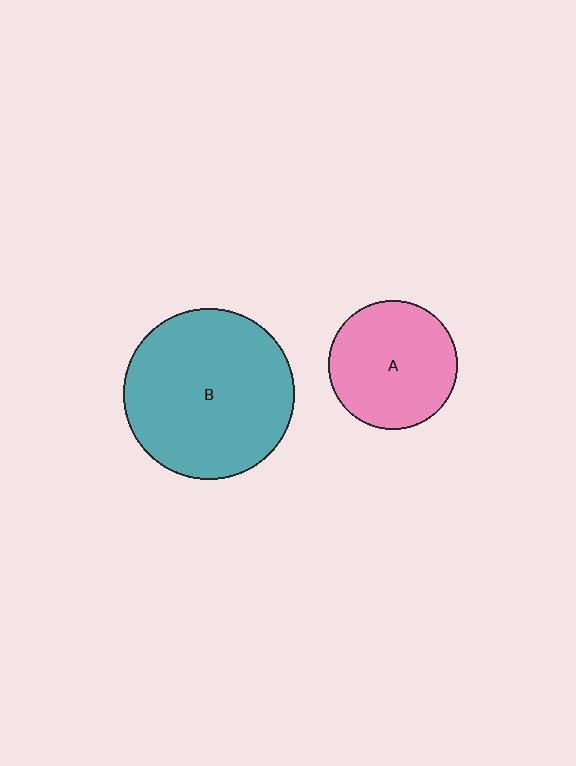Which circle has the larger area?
Circle B (teal).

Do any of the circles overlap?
No, none of the circles overlap.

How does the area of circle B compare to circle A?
Approximately 1.8 times.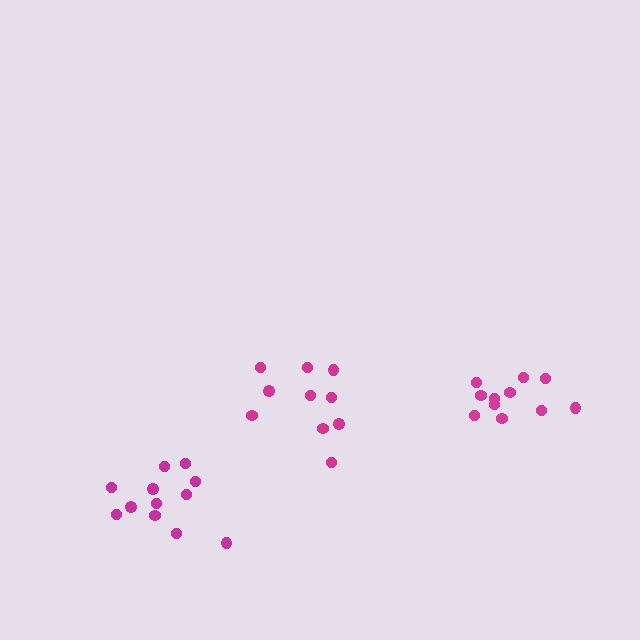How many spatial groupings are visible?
There are 3 spatial groupings.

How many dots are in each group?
Group 1: 10 dots, Group 2: 12 dots, Group 3: 11 dots (33 total).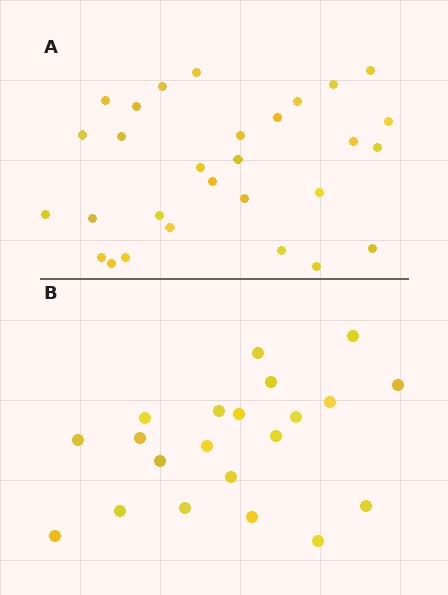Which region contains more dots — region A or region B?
Region A (the top region) has more dots.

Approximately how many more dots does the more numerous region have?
Region A has roughly 8 or so more dots than region B.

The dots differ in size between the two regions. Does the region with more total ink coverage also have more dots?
No. Region B has more total ink coverage because its dots are larger, but region A actually contains more individual dots. Total area can be misleading — the number of items is what matters here.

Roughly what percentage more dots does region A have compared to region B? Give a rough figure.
About 40% more.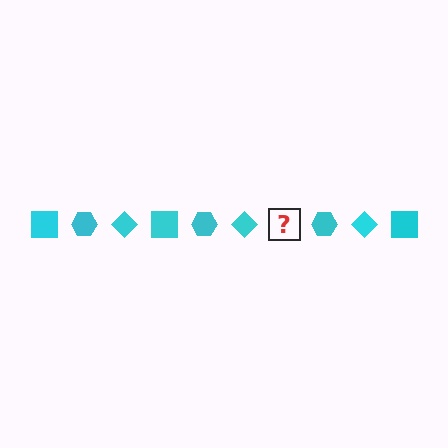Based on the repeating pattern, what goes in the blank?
The blank should be a cyan square.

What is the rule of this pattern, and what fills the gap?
The rule is that the pattern cycles through square, hexagon, diamond shapes in cyan. The gap should be filled with a cyan square.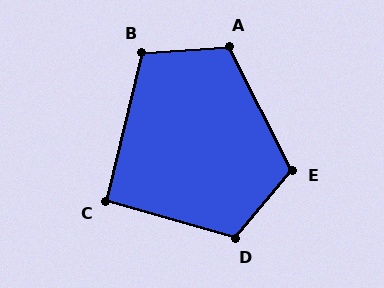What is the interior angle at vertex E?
Approximately 113 degrees (obtuse).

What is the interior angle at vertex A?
Approximately 113 degrees (obtuse).